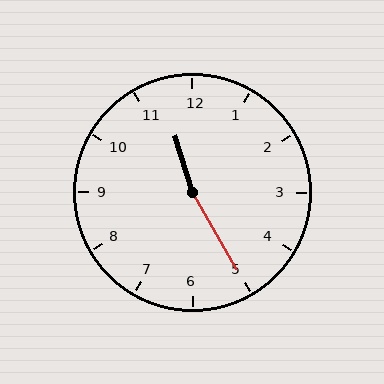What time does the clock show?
11:25.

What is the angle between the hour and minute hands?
Approximately 168 degrees.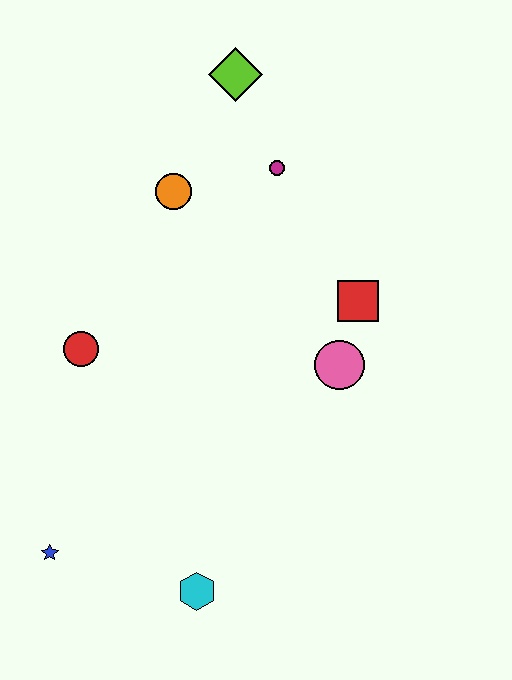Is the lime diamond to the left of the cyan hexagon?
No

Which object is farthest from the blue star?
The lime diamond is farthest from the blue star.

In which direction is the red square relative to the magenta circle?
The red square is below the magenta circle.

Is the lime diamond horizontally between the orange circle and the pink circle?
Yes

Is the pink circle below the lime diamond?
Yes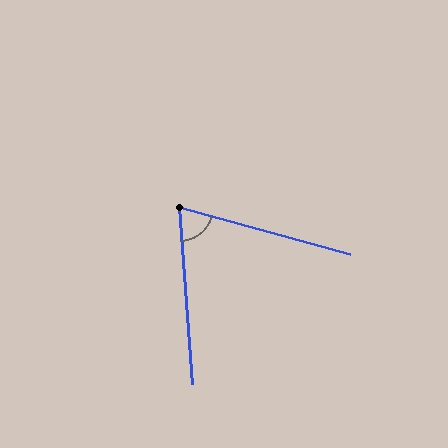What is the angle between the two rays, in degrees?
Approximately 71 degrees.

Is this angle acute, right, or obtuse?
It is acute.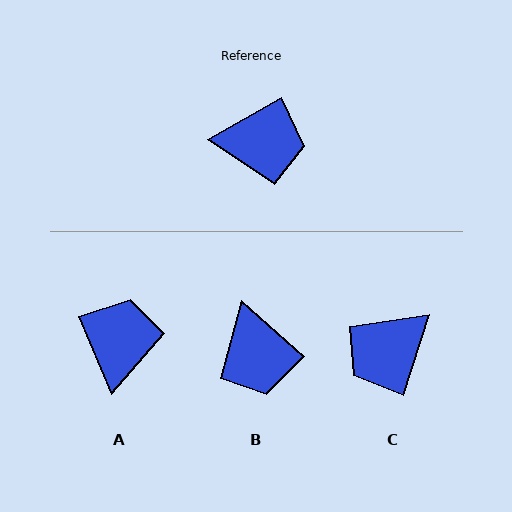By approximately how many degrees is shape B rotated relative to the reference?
Approximately 71 degrees clockwise.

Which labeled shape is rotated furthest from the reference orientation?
C, about 137 degrees away.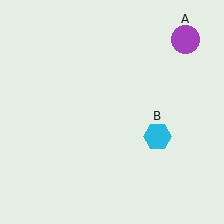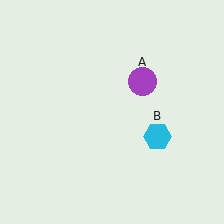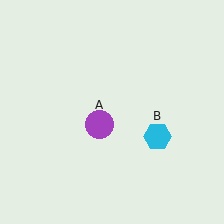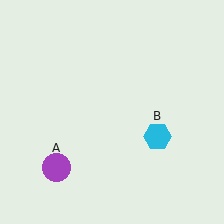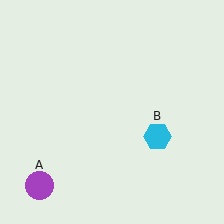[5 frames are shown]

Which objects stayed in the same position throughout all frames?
Cyan hexagon (object B) remained stationary.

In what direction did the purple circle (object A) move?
The purple circle (object A) moved down and to the left.